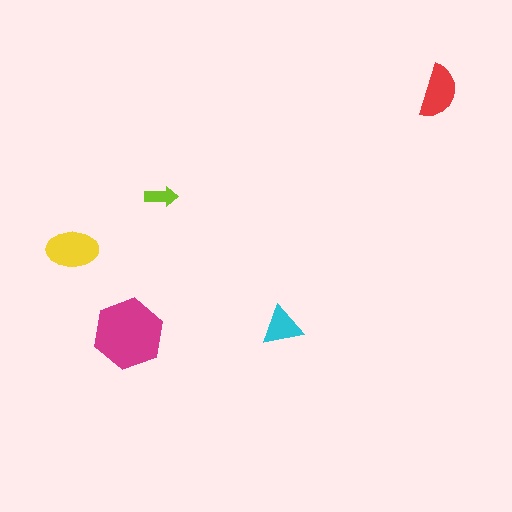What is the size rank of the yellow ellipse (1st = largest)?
2nd.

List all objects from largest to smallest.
The magenta hexagon, the yellow ellipse, the red semicircle, the cyan triangle, the lime arrow.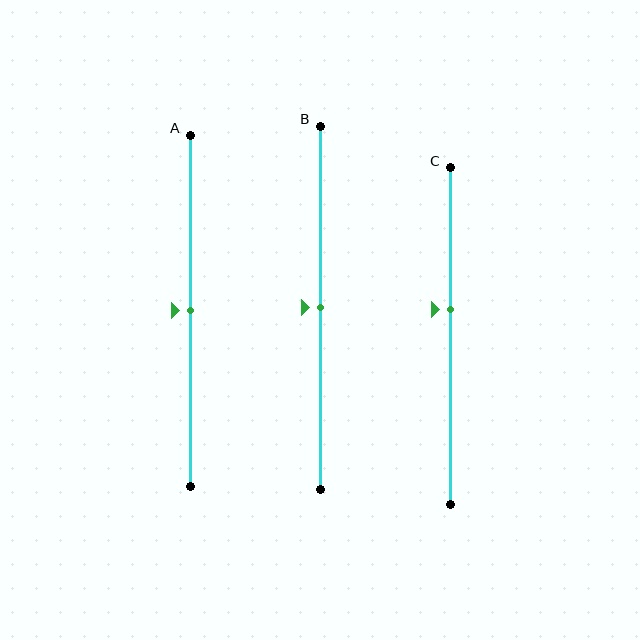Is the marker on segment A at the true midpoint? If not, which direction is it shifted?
Yes, the marker on segment A is at the true midpoint.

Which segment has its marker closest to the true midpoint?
Segment A has its marker closest to the true midpoint.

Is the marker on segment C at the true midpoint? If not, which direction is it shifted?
No, the marker on segment C is shifted upward by about 8% of the segment length.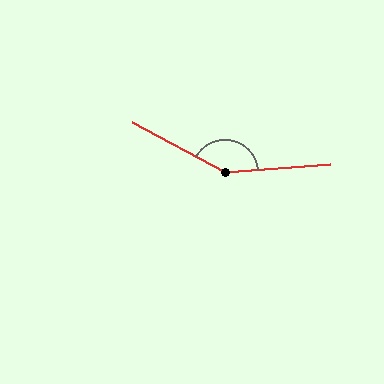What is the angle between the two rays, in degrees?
Approximately 148 degrees.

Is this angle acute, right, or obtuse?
It is obtuse.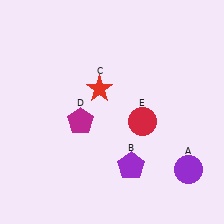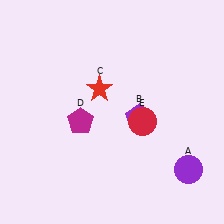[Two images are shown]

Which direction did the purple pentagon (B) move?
The purple pentagon (B) moved up.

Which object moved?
The purple pentagon (B) moved up.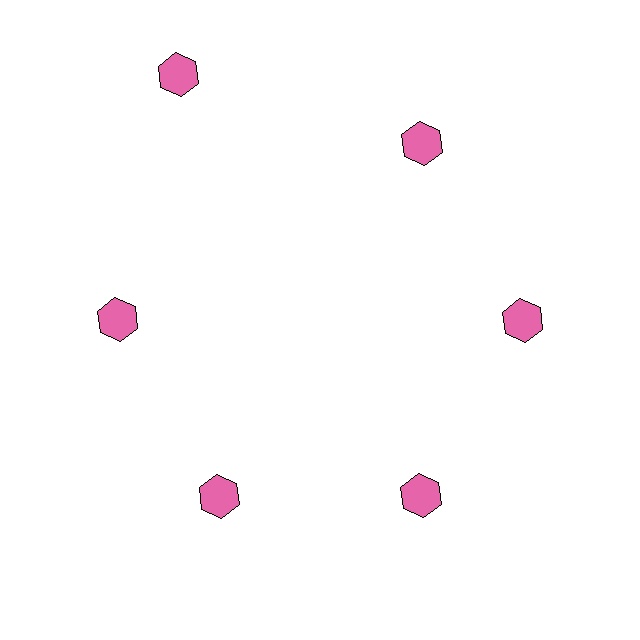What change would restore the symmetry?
The symmetry would be restored by moving it inward, back onto the ring so that all 6 hexagons sit at equal angles and equal distance from the center.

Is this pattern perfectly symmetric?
No. The 6 pink hexagons are arranged in a ring, but one element near the 11 o'clock position is pushed outward from the center, breaking the 6-fold rotational symmetry.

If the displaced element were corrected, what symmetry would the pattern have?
It would have 6-fold rotational symmetry — the pattern would map onto itself every 60 degrees.